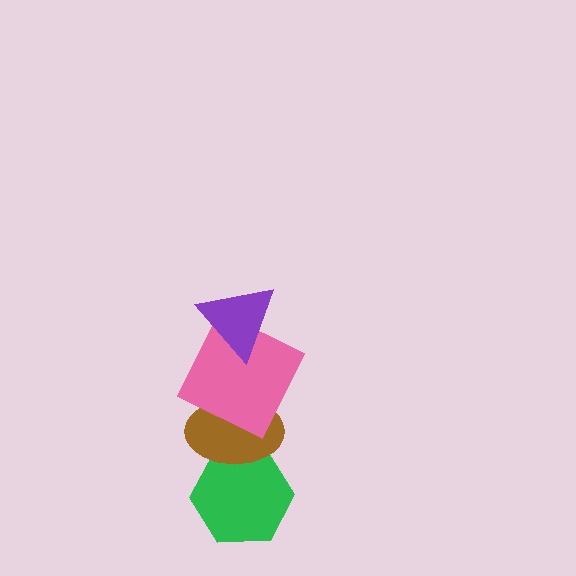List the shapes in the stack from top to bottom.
From top to bottom: the purple triangle, the pink square, the brown ellipse, the green hexagon.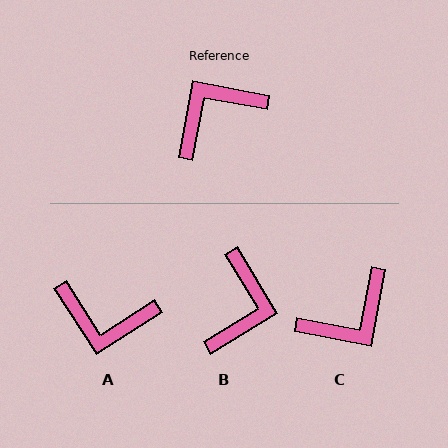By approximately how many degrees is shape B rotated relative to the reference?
Approximately 138 degrees clockwise.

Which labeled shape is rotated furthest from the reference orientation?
C, about 180 degrees away.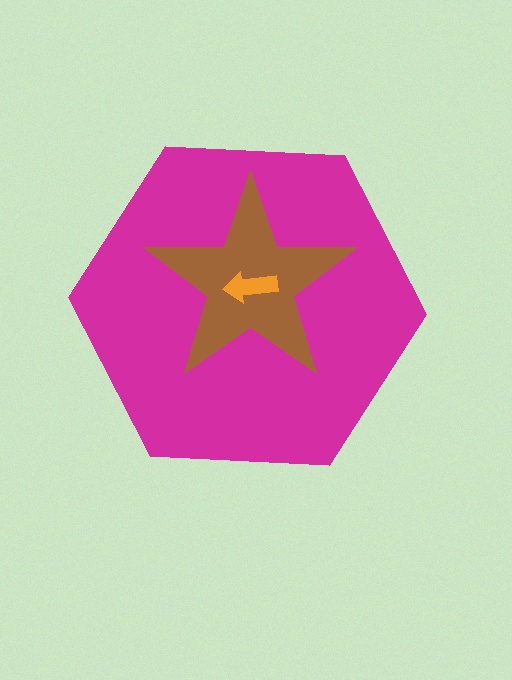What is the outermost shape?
The magenta hexagon.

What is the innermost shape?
The orange arrow.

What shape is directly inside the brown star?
The orange arrow.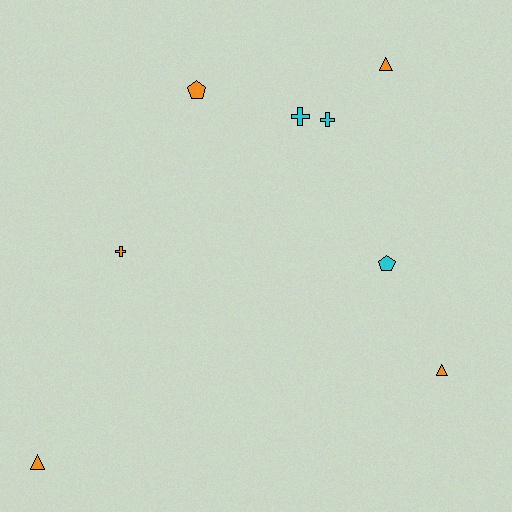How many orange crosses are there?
There is 1 orange cross.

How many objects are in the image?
There are 8 objects.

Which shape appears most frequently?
Triangle, with 3 objects.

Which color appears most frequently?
Orange, with 5 objects.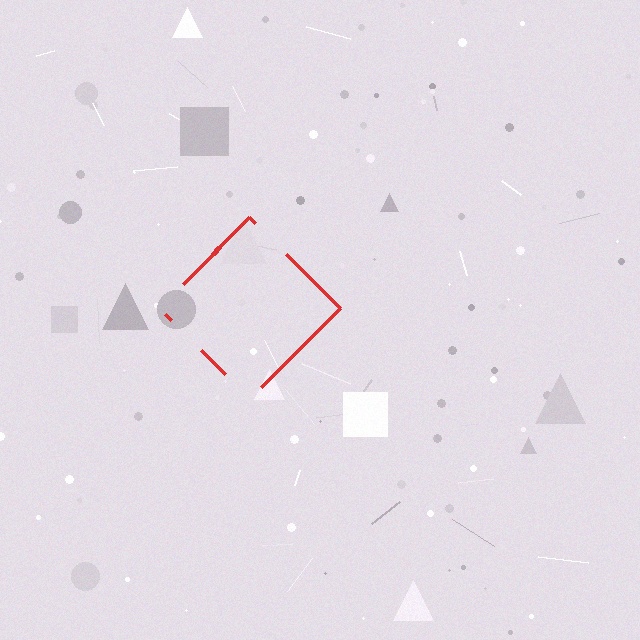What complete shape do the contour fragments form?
The contour fragments form a diamond.